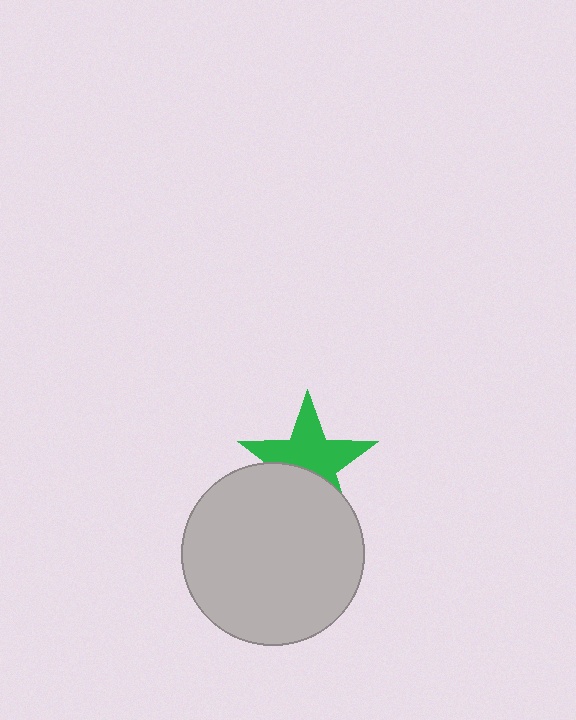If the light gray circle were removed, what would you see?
You would see the complete green star.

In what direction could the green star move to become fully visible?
The green star could move up. That would shift it out from behind the light gray circle entirely.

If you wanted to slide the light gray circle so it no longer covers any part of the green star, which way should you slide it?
Slide it down — that is the most direct way to separate the two shapes.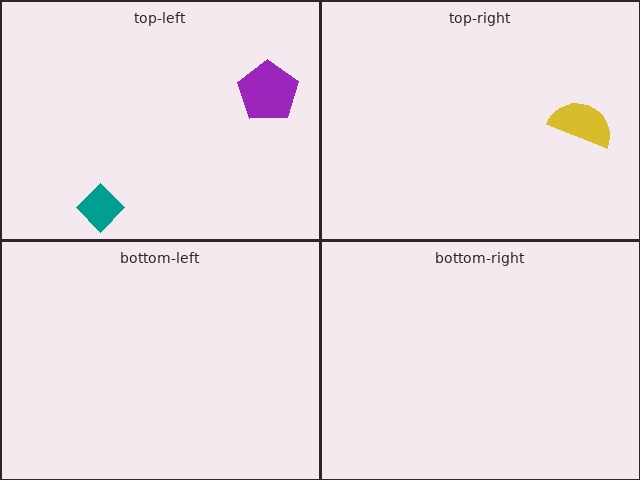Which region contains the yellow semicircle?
The top-right region.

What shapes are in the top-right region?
The yellow semicircle.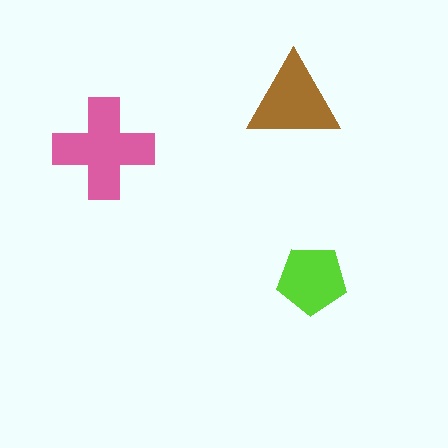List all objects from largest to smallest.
The pink cross, the brown triangle, the lime pentagon.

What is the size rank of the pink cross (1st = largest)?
1st.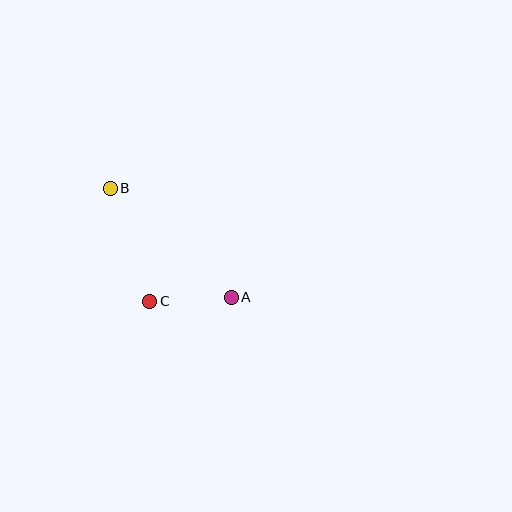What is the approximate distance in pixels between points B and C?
The distance between B and C is approximately 120 pixels.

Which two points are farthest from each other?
Points A and B are farthest from each other.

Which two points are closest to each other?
Points A and C are closest to each other.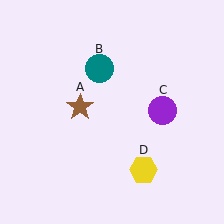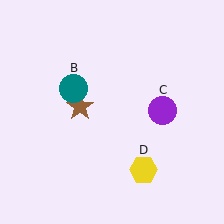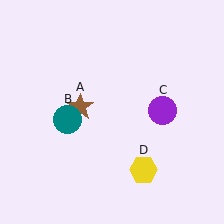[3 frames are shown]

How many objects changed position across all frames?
1 object changed position: teal circle (object B).